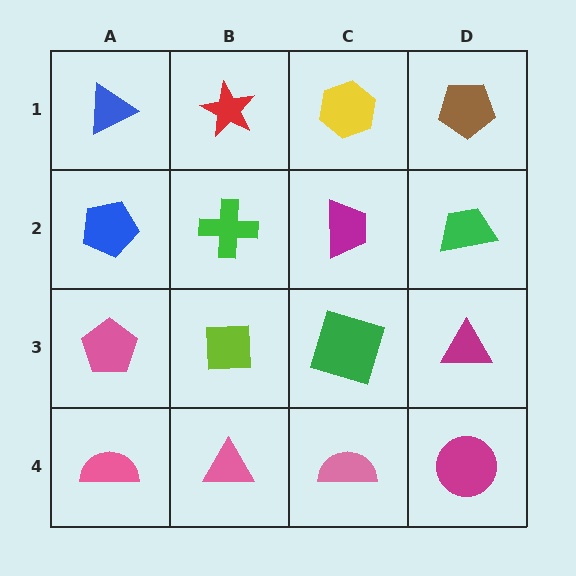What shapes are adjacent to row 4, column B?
A lime square (row 3, column B), a pink semicircle (row 4, column A), a pink semicircle (row 4, column C).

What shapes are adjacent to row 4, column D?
A magenta triangle (row 3, column D), a pink semicircle (row 4, column C).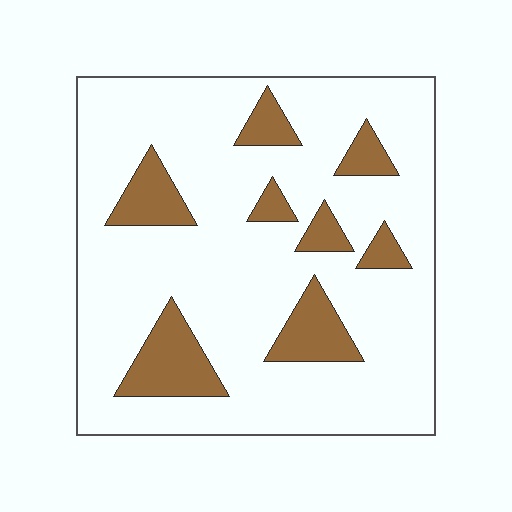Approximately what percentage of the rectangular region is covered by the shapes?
Approximately 20%.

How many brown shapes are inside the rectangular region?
8.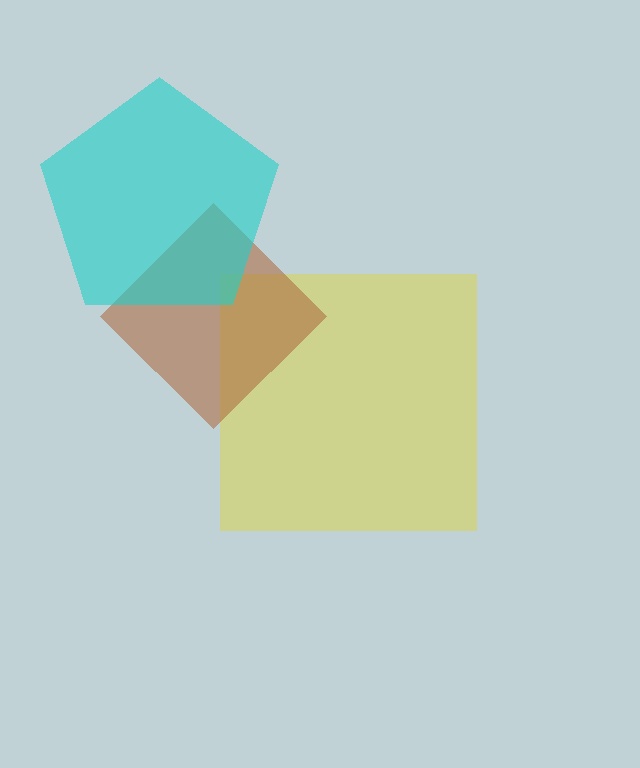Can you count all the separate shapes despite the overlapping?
Yes, there are 3 separate shapes.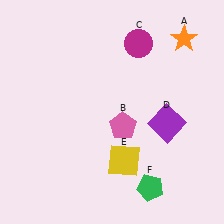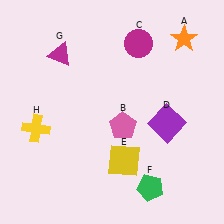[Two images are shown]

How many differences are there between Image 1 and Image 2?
There are 2 differences between the two images.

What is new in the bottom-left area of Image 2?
A yellow cross (H) was added in the bottom-left area of Image 2.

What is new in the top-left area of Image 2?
A magenta triangle (G) was added in the top-left area of Image 2.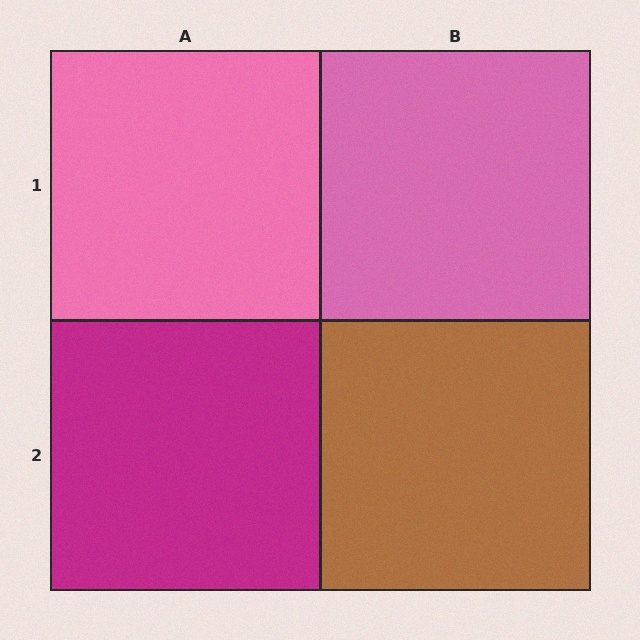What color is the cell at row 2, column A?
Magenta.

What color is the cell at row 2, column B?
Brown.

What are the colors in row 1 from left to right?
Pink, pink.